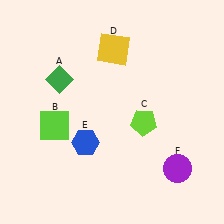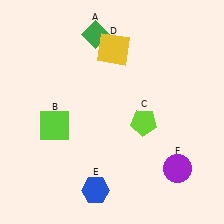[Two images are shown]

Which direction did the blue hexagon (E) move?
The blue hexagon (E) moved down.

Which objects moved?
The objects that moved are: the green diamond (A), the blue hexagon (E).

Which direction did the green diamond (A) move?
The green diamond (A) moved up.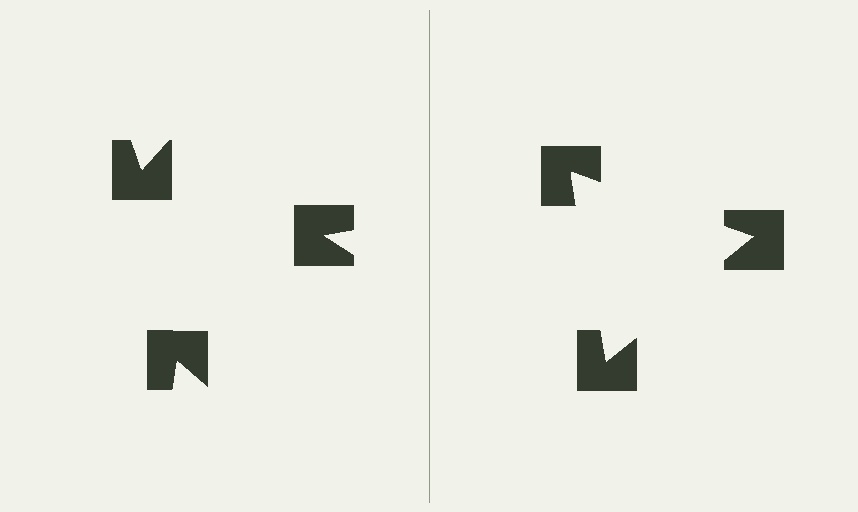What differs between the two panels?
The notched squares are positioned identically on both sides; only the wedge orientations differ. On the right they align to a triangle; on the left they are misaligned.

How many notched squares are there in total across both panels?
6 — 3 on each side.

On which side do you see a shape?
An illusory triangle appears on the right side. On the left side the wedge cuts are rotated, so no coherent shape forms.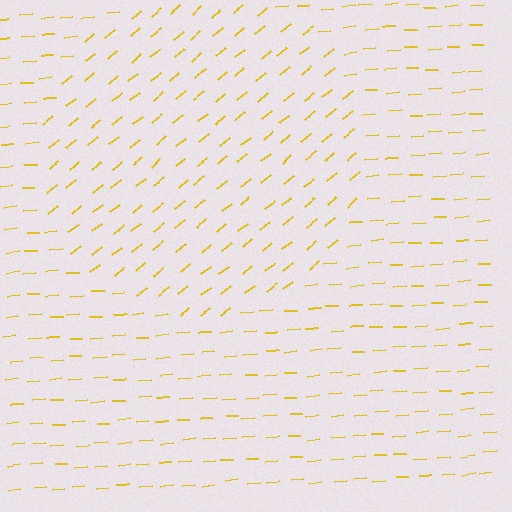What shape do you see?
I see a circle.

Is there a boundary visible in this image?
Yes, there is a texture boundary formed by a change in line orientation.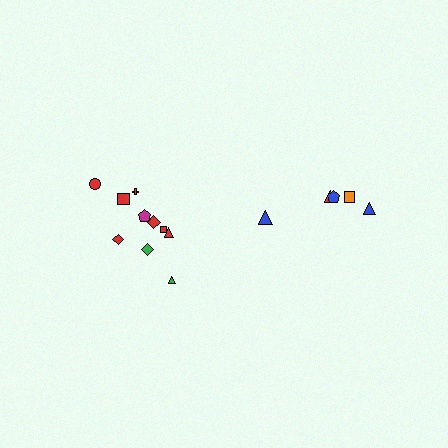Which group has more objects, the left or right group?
The left group.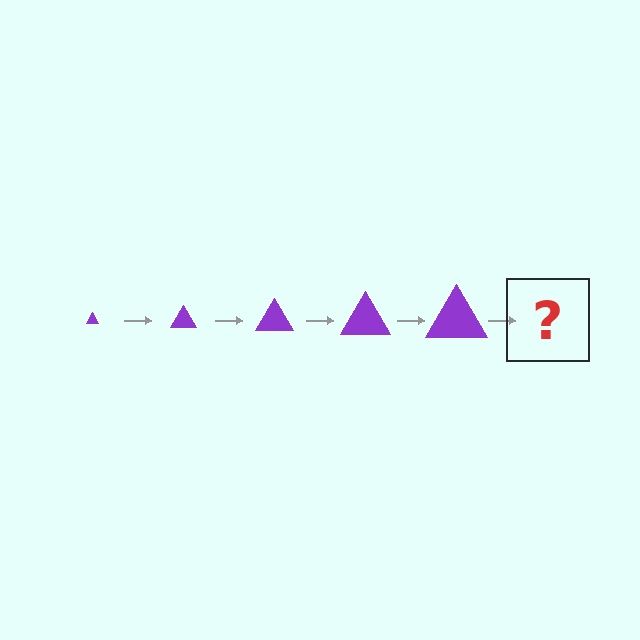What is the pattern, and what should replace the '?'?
The pattern is that the triangle gets progressively larger each step. The '?' should be a purple triangle, larger than the previous one.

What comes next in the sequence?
The next element should be a purple triangle, larger than the previous one.